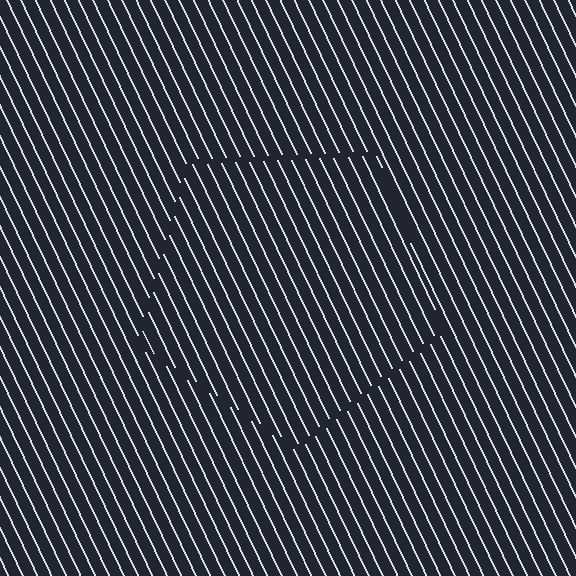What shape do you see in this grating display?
An illusory pentagon. The interior of the shape contains the same grating, shifted by half a period — the contour is defined by the phase discontinuity where line-ends from the inner and outer gratings abut.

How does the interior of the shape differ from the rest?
The interior of the shape contains the same grating, shifted by half a period — the contour is defined by the phase discontinuity where line-ends from the inner and outer gratings abut.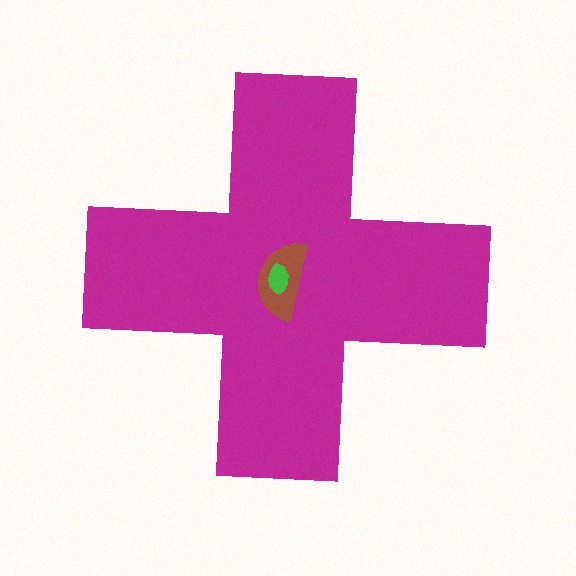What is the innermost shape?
The green ellipse.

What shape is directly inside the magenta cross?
The brown semicircle.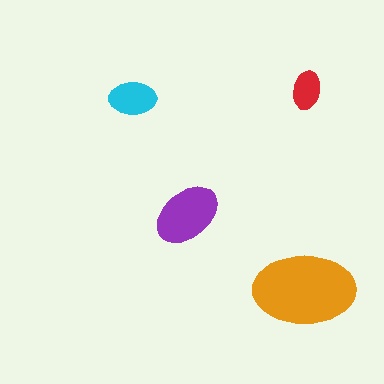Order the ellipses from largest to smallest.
the orange one, the purple one, the cyan one, the red one.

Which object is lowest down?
The orange ellipse is bottommost.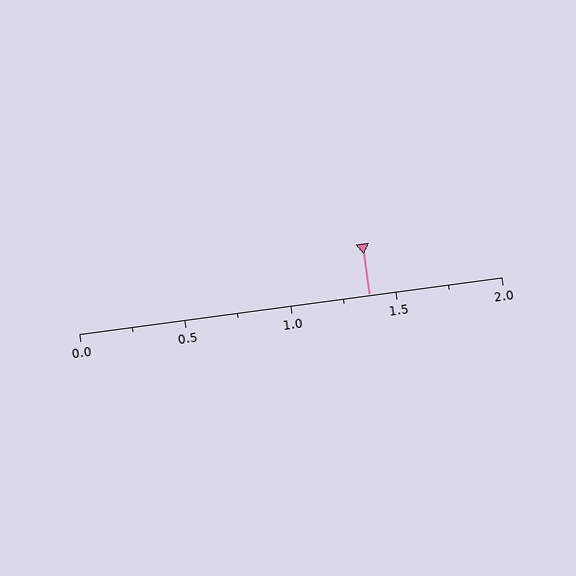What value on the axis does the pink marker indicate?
The marker indicates approximately 1.38.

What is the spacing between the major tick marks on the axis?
The major ticks are spaced 0.5 apart.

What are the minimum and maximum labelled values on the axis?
The axis runs from 0.0 to 2.0.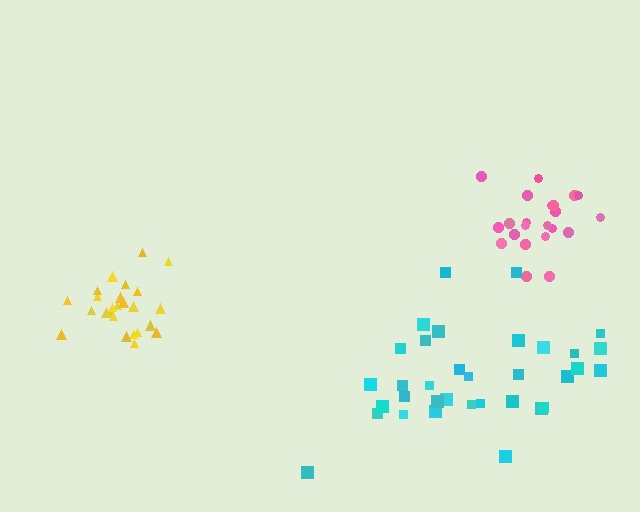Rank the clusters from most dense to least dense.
yellow, pink, cyan.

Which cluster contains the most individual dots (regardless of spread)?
Cyan (34).